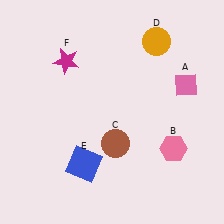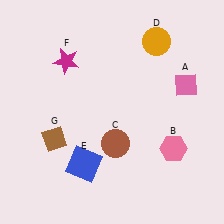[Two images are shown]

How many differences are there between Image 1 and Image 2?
There is 1 difference between the two images.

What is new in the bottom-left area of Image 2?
A brown diamond (G) was added in the bottom-left area of Image 2.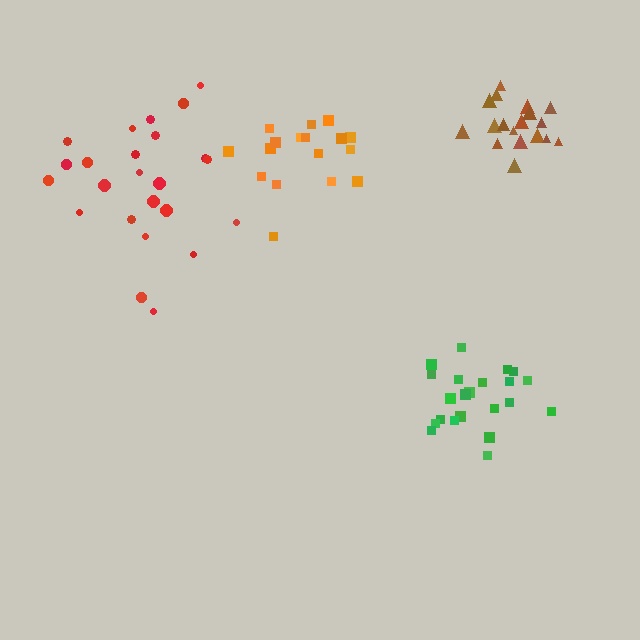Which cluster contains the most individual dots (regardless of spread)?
Red (24).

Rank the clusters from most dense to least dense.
brown, orange, green, red.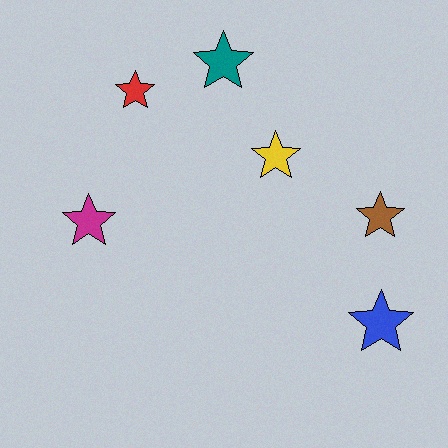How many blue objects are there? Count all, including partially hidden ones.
There is 1 blue object.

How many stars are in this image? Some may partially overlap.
There are 6 stars.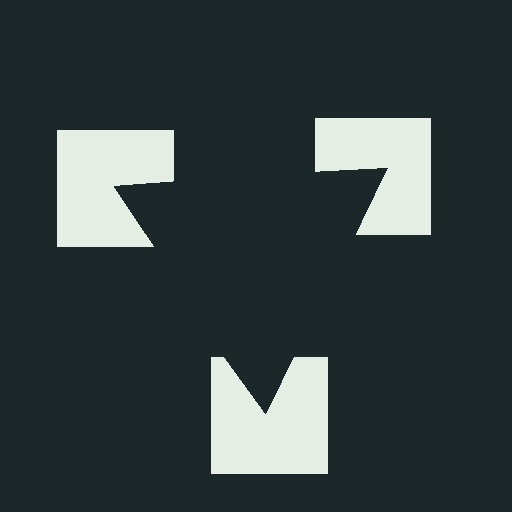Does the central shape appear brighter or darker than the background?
It typically appears slightly darker than the background, even though no actual brightness change is drawn.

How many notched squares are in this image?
There are 3 — one at each vertex of the illusory triangle.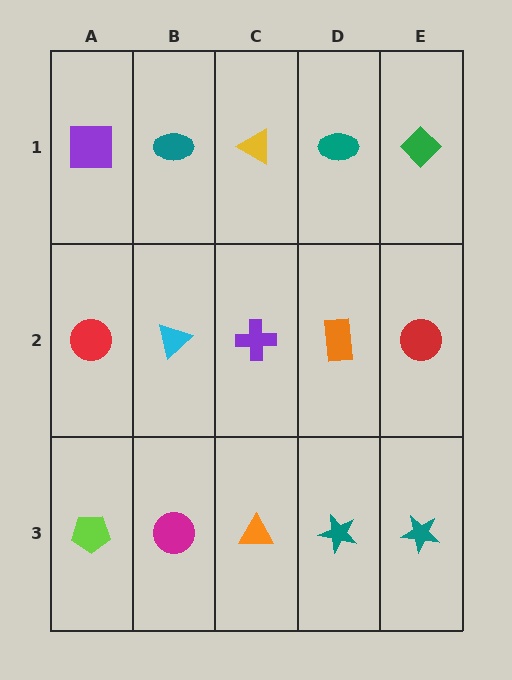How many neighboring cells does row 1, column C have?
3.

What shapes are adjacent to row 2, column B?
A teal ellipse (row 1, column B), a magenta circle (row 3, column B), a red circle (row 2, column A), a purple cross (row 2, column C).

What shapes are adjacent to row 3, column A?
A red circle (row 2, column A), a magenta circle (row 3, column B).